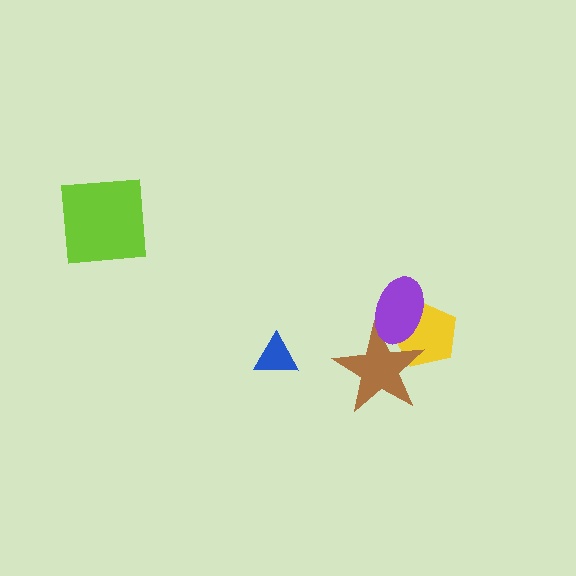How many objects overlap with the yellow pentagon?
2 objects overlap with the yellow pentagon.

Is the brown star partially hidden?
Yes, it is partially covered by another shape.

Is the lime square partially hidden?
No, no other shape covers it.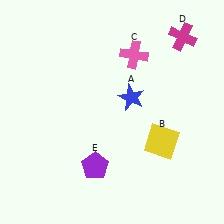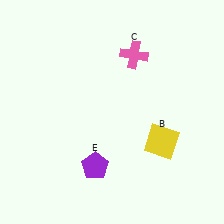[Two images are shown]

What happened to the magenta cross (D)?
The magenta cross (D) was removed in Image 2. It was in the top-right area of Image 1.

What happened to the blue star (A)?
The blue star (A) was removed in Image 2. It was in the top-right area of Image 1.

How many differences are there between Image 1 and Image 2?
There are 2 differences between the two images.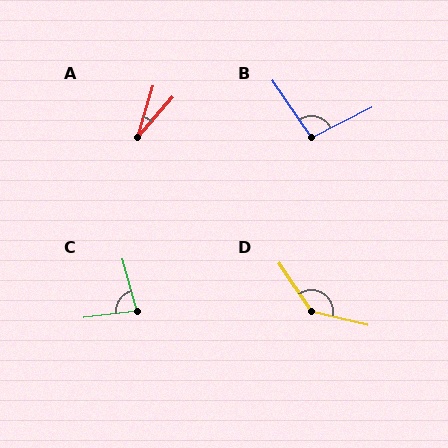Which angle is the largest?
D, at approximately 137 degrees.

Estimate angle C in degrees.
Approximately 82 degrees.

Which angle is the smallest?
A, at approximately 24 degrees.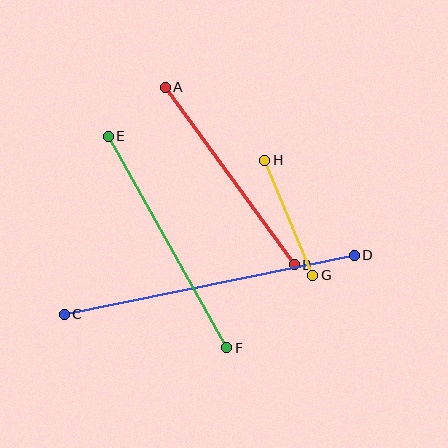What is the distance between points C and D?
The distance is approximately 296 pixels.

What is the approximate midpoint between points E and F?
The midpoint is at approximately (168, 242) pixels.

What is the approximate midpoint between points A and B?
The midpoint is at approximately (230, 176) pixels.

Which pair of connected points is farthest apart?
Points C and D are farthest apart.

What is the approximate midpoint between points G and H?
The midpoint is at approximately (289, 218) pixels.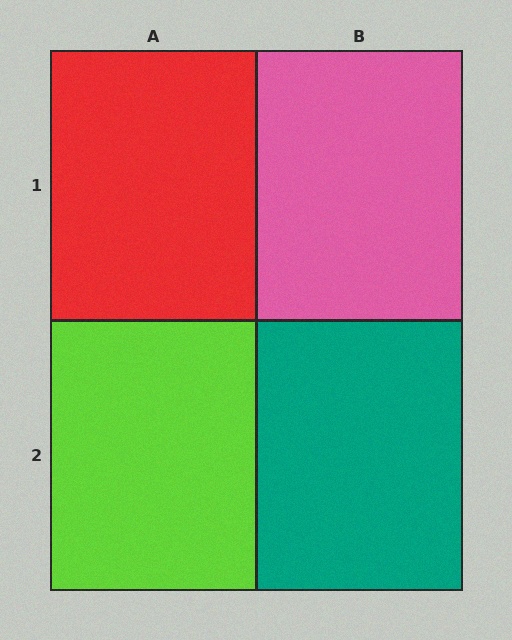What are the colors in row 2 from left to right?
Lime, teal.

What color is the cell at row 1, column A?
Red.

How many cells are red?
1 cell is red.